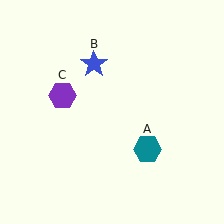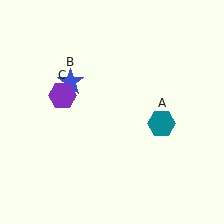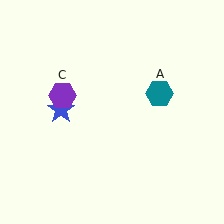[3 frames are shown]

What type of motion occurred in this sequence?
The teal hexagon (object A), blue star (object B) rotated counterclockwise around the center of the scene.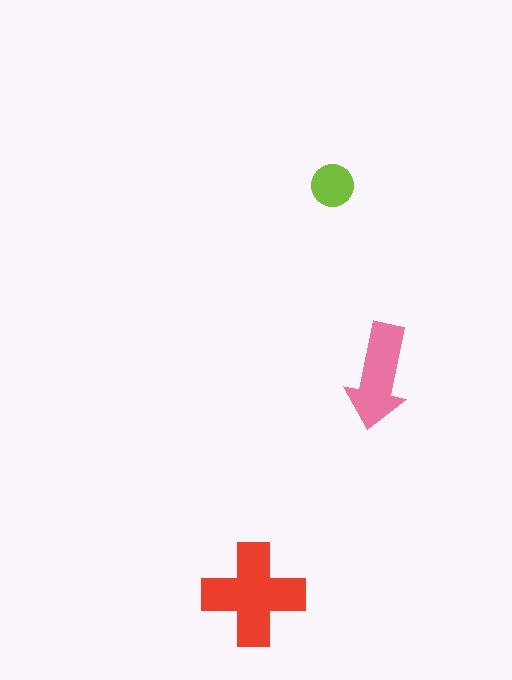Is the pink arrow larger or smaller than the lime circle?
Larger.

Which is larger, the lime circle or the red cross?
The red cross.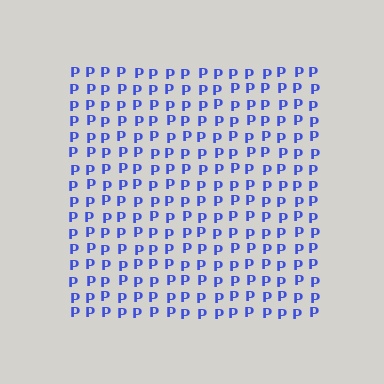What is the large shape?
The large shape is a square.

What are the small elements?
The small elements are letter P's.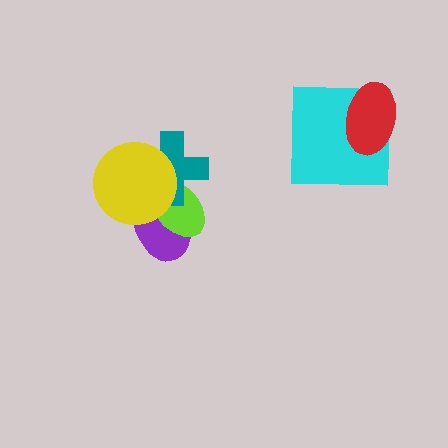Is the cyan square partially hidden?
Yes, it is partially covered by another shape.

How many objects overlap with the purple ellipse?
3 objects overlap with the purple ellipse.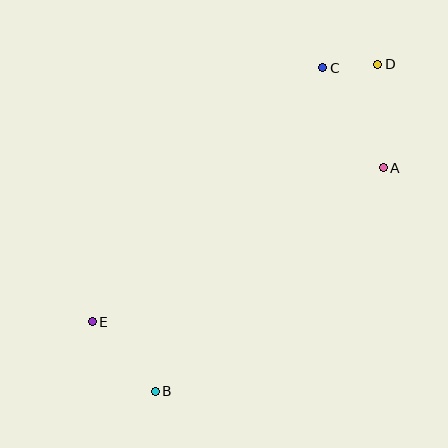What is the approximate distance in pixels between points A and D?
The distance between A and D is approximately 104 pixels.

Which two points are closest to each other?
Points C and D are closest to each other.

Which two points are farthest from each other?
Points B and D are farthest from each other.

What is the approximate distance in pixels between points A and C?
The distance between A and C is approximately 117 pixels.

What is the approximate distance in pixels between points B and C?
The distance between B and C is approximately 364 pixels.